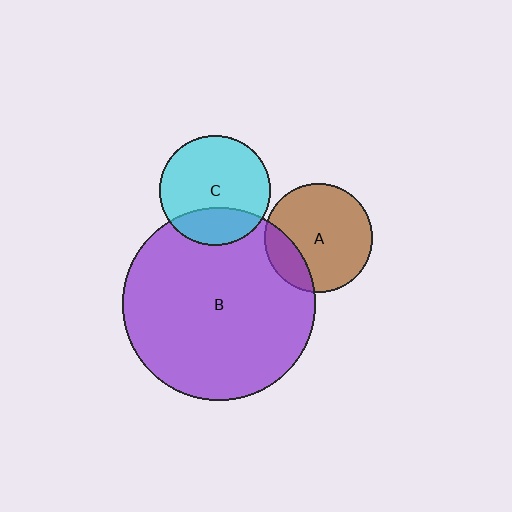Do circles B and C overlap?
Yes.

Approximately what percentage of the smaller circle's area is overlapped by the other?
Approximately 25%.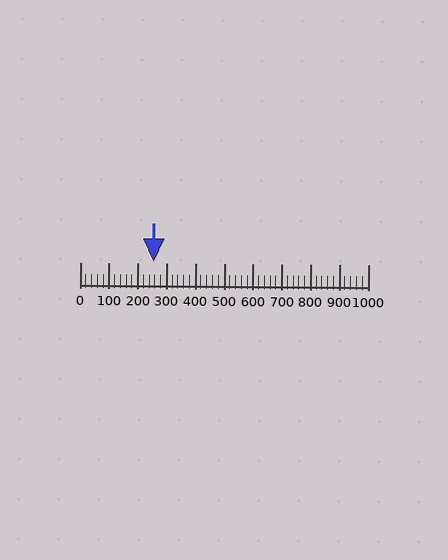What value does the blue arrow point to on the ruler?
The blue arrow points to approximately 255.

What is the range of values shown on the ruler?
The ruler shows values from 0 to 1000.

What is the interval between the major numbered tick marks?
The major tick marks are spaced 100 units apart.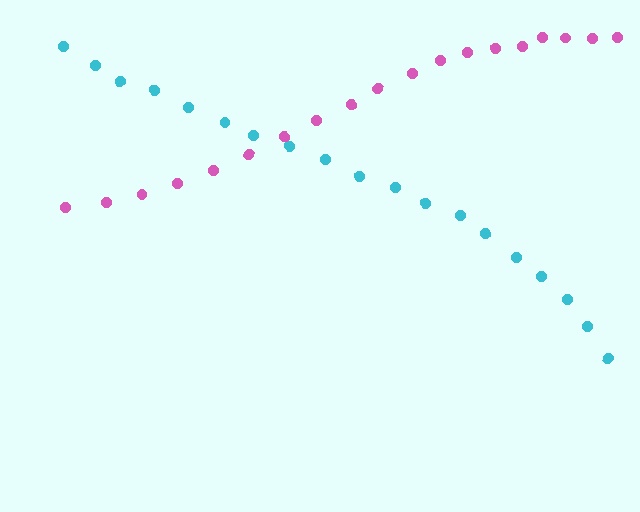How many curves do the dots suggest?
There are 2 distinct paths.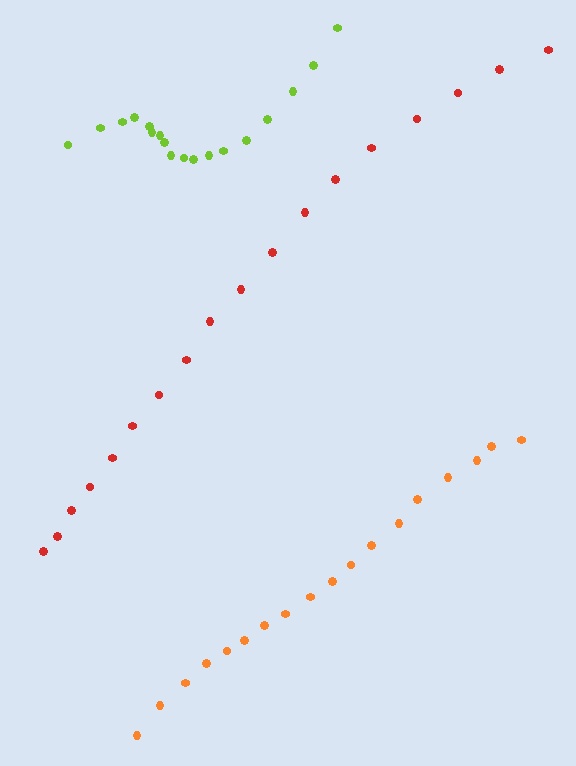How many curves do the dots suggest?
There are 3 distinct paths.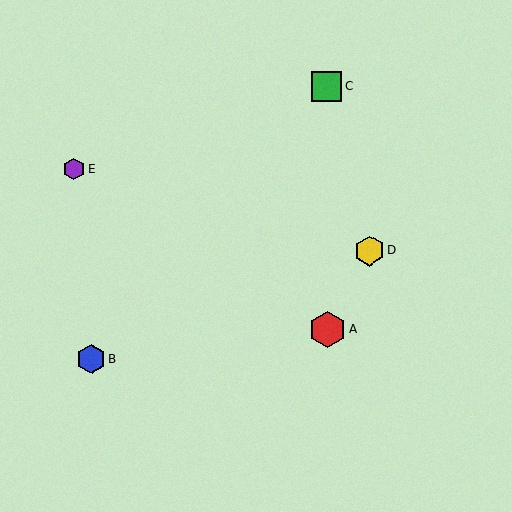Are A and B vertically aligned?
No, A is at x≈328 and B is at x≈92.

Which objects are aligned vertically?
Objects A, C are aligned vertically.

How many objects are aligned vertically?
2 objects (A, C) are aligned vertically.